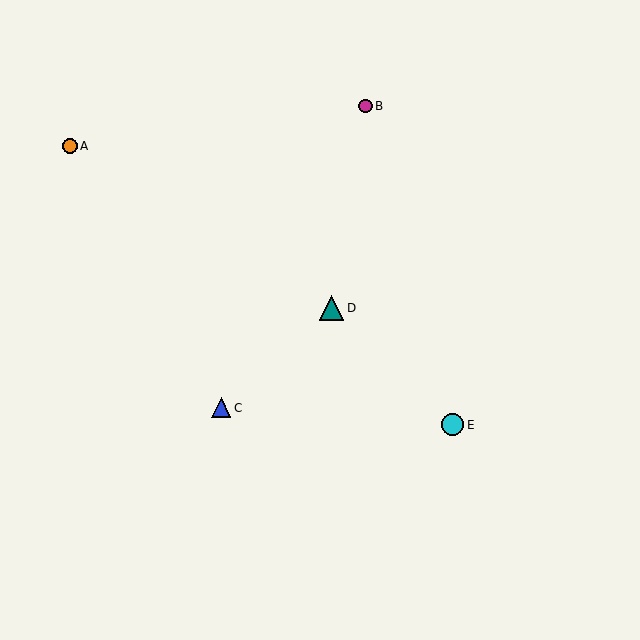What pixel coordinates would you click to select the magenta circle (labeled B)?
Click at (365, 106) to select the magenta circle B.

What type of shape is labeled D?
Shape D is a teal triangle.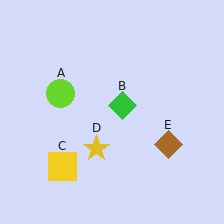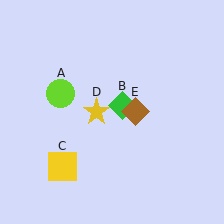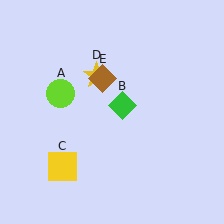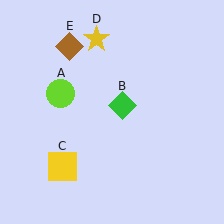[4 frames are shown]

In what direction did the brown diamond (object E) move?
The brown diamond (object E) moved up and to the left.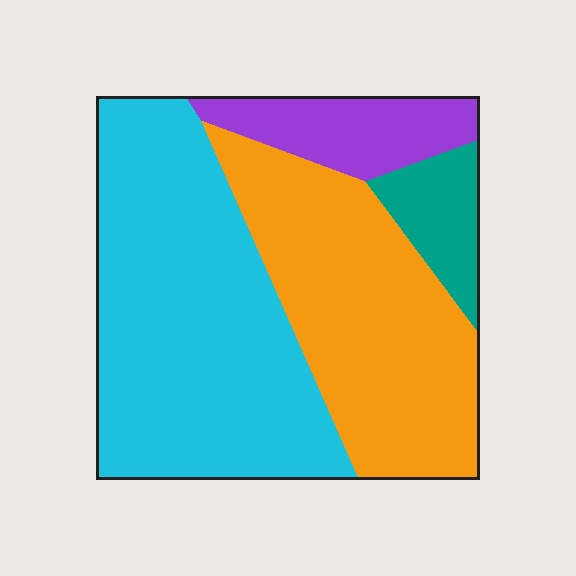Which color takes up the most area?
Cyan, at roughly 45%.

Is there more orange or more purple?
Orange.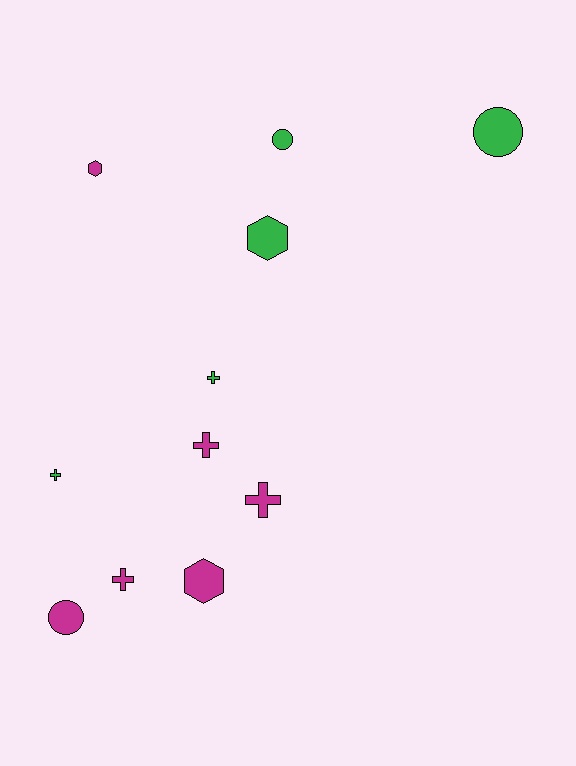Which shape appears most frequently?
Cross, with 5 objects.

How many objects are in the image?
There are 11 objects.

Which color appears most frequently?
Magenta, with 6 objects.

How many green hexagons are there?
There is 1 green hexagon.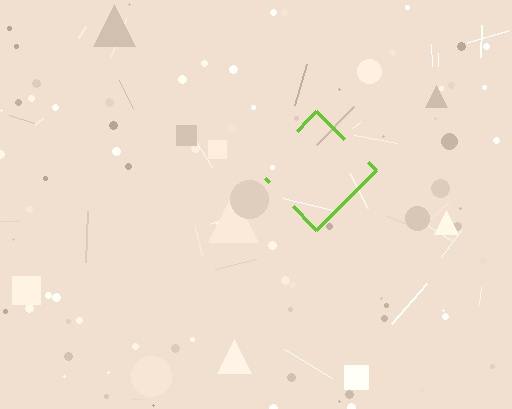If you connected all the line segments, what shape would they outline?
They would outline a diamond.